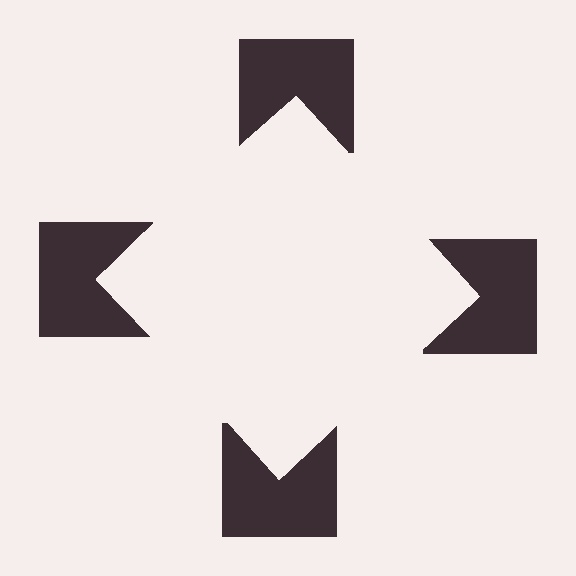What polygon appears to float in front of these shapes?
An illusory square — its edges are inferred from the aligned wedge cuts in the notched squares, not physically drawn.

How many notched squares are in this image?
There are 4 — one at each vertex of the illusory square.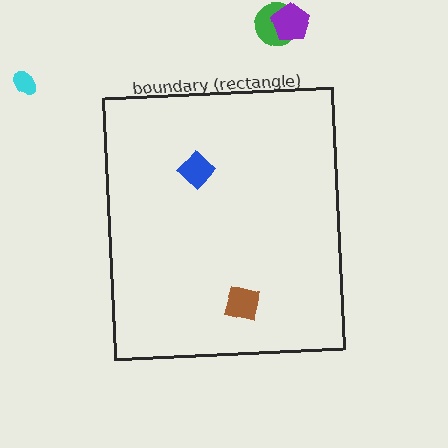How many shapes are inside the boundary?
2 inside, 3 outside.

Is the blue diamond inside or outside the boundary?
Inside.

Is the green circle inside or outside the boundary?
Outside.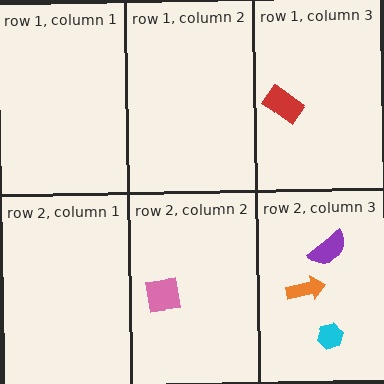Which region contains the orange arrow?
The row 2, column 3 region.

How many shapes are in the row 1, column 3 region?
1.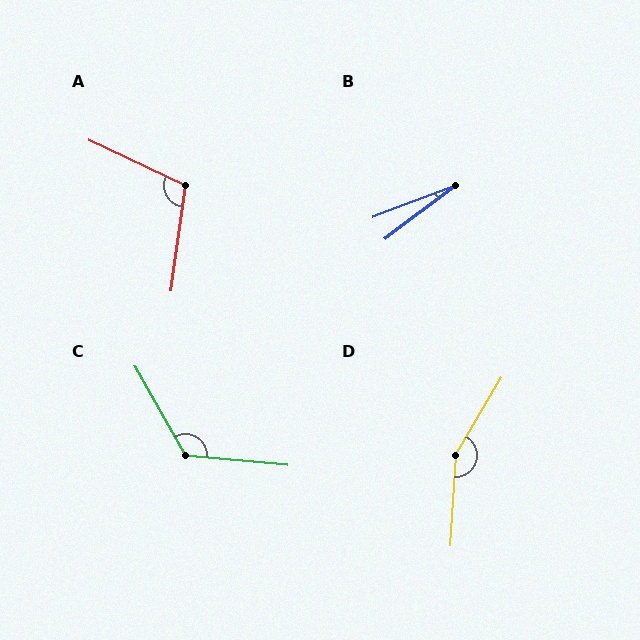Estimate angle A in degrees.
Approximately 108 degrees.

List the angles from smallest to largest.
B (16°), A (108°), C (125°), D (153°).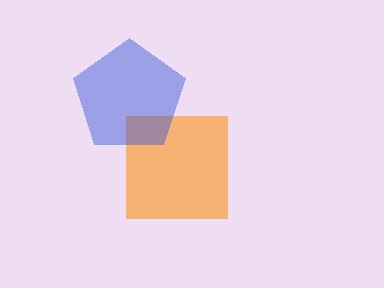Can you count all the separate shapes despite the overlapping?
Yes, there are 2 separate shapes.